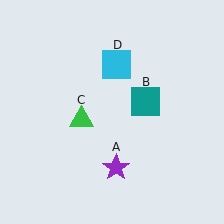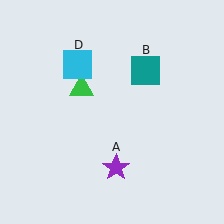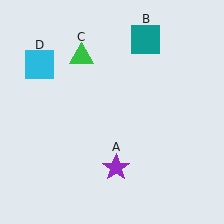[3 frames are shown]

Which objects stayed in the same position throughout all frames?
Purple star (object A) remained stationary.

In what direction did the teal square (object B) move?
The teal square (object B) moved up.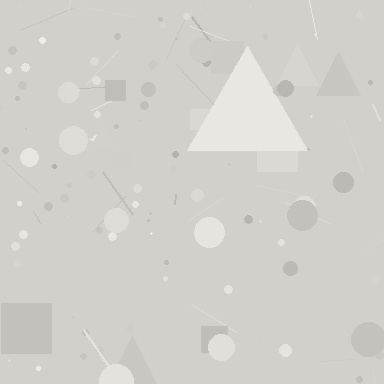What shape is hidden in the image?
A triangle is hidden in the image.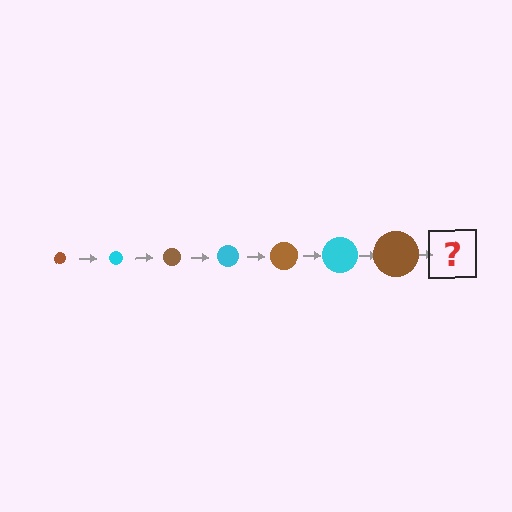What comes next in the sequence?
The next element should be a cyan circle, larger than the previous one.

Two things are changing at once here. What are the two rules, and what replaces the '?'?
The two rules are that the circle grows larger each step and the color cycles through brown and cyan. The '?' should be a cyan circle, larger than the previous one.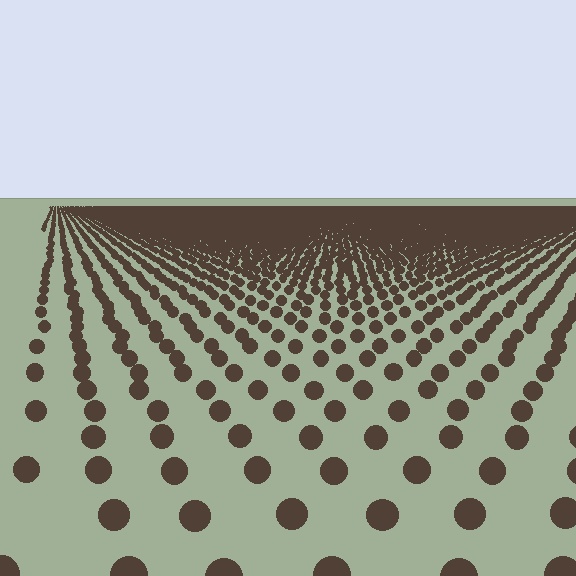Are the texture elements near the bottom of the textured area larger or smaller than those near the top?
Larger. Near the bottom, elements are closer to the viewer and appear at a bigger on-screen size.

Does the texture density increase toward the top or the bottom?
Density increases toward the top.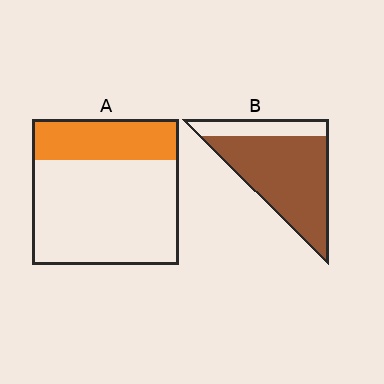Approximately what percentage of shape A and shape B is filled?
A is approximately 30% and B is approximately 80%.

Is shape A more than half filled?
No.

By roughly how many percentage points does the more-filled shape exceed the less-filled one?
By roughly 50 percentage points (B over A).